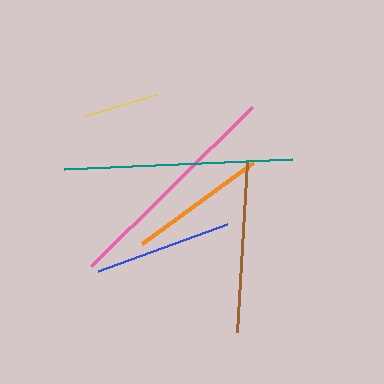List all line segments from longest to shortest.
From longest to shortest: teal, pink, brown, orange, blue, yellow.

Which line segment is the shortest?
The yellow line is the shortest at approximately 76 pixels.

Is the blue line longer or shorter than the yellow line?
The blue line is longer than the yellow line.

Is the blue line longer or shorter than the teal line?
The teal line is longer than the blue line.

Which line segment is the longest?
The teal line is the longest at approximately 229 pixels.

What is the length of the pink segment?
The pink segment is approximately 226 pixels long.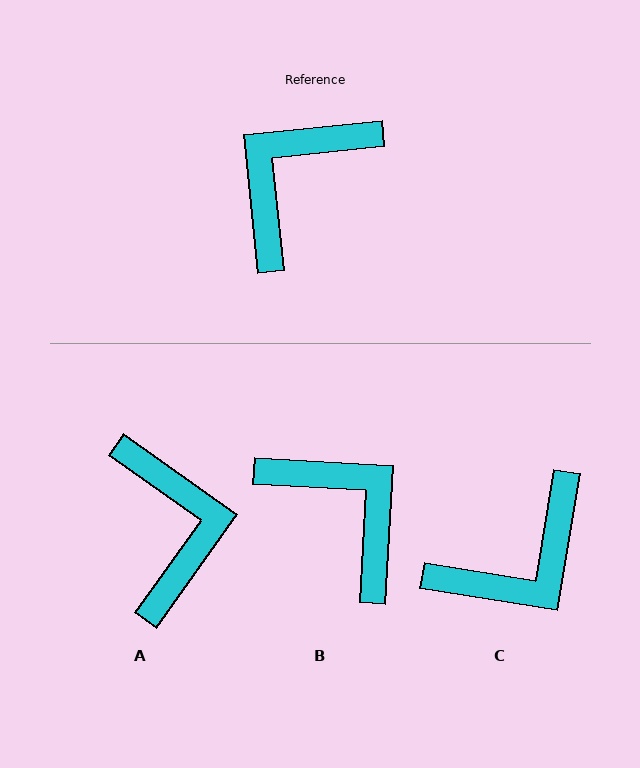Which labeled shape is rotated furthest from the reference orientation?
C, about 165 degrees away.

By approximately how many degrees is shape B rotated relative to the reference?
Approximately 99 degrees clockwise.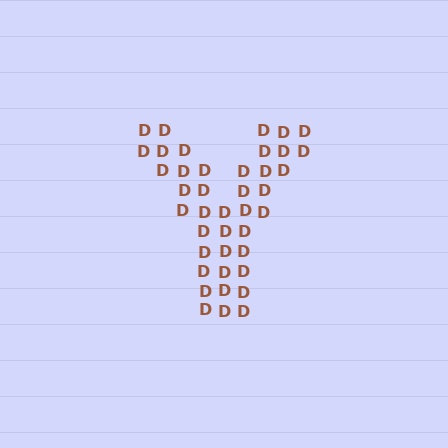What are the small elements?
The small elements are letter D's.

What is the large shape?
The large shape is the letter Y.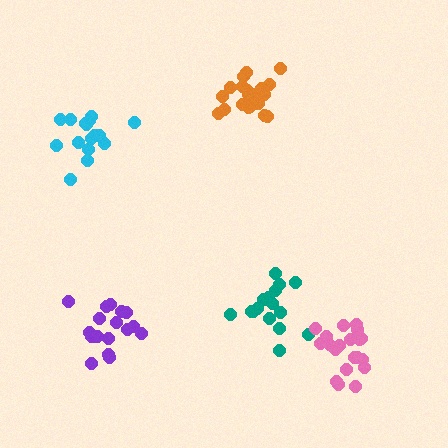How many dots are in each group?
Group 1: 18 dots, Group 2: 16 dots, Group 3: 16 dots, Group 4: 20 dots, Group 5: 20 dots (90 total).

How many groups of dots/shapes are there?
There are 5 groups.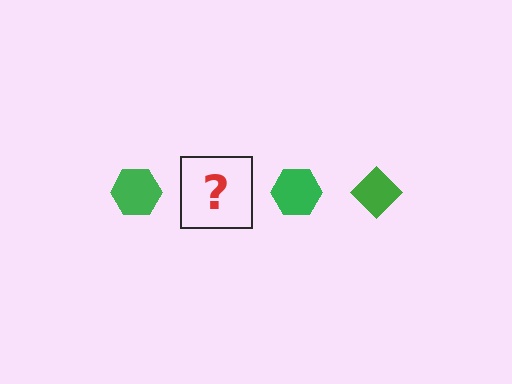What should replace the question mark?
The question mark should be replaced with a green diamond.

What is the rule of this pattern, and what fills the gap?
The rule is that the pattern cycles through hexagon, diamond shapes in green. The gap should be filled with a green diamond.